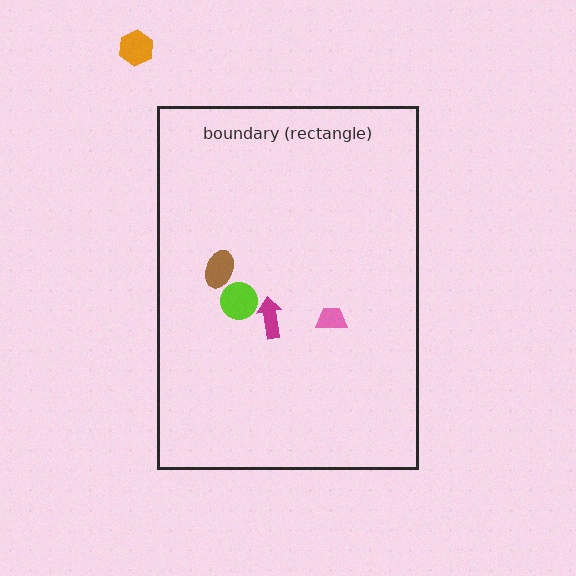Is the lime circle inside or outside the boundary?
Inside.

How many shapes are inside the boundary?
4 inside, 1 outside.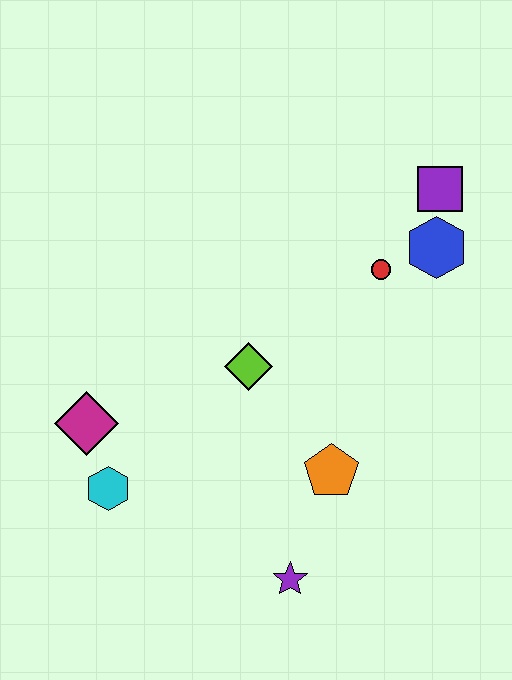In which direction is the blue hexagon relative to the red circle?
The blue hexagon is to the right of the red circle.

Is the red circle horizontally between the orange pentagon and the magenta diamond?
No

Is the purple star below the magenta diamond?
Yes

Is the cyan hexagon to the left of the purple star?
Yes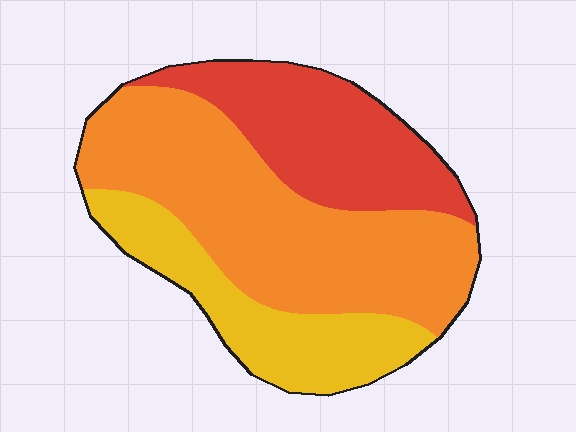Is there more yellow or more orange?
Orange.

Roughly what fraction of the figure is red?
Red covers about 30% of the figure.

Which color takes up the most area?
Orange, at roughly 50%.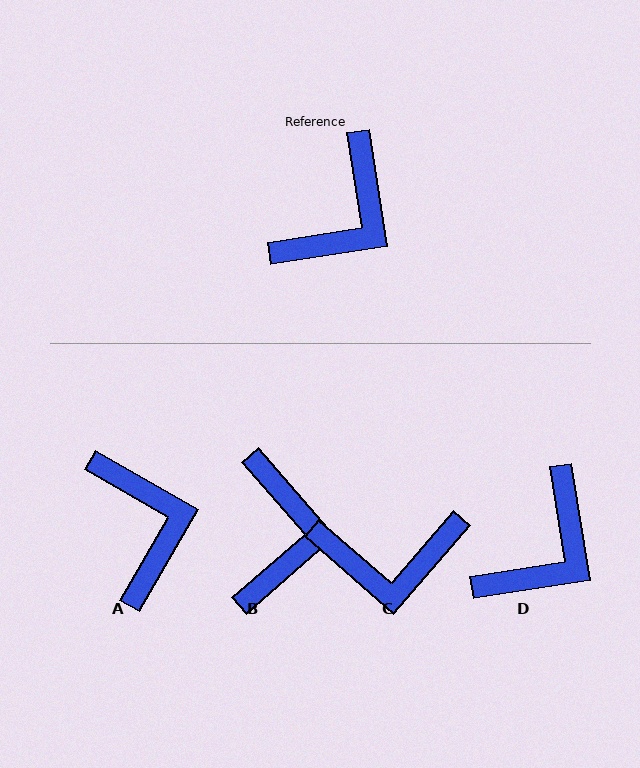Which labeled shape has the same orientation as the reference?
D.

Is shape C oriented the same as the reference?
No, it is off by about 50 degrees.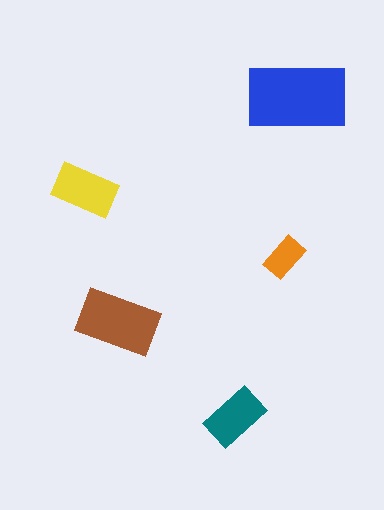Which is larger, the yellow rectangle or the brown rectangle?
The brown one.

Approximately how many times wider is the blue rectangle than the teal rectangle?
About 1.5 times wider.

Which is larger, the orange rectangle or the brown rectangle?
The brown one.